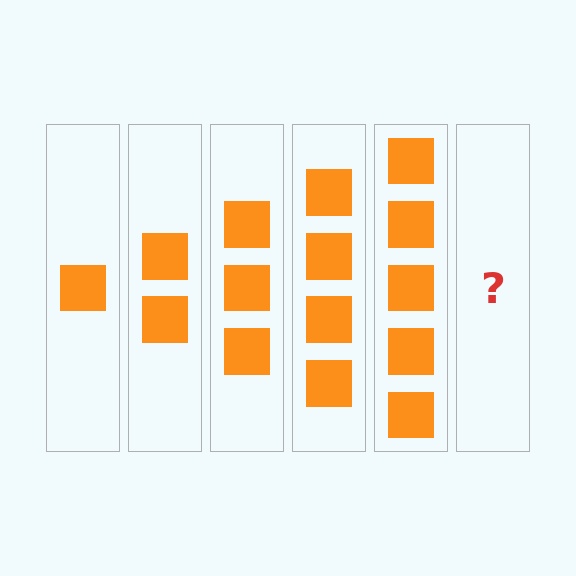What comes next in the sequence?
The next element should be 6 squares.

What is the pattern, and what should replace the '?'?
The pattern is that each step adds one more square. The '?' should be 6 squares.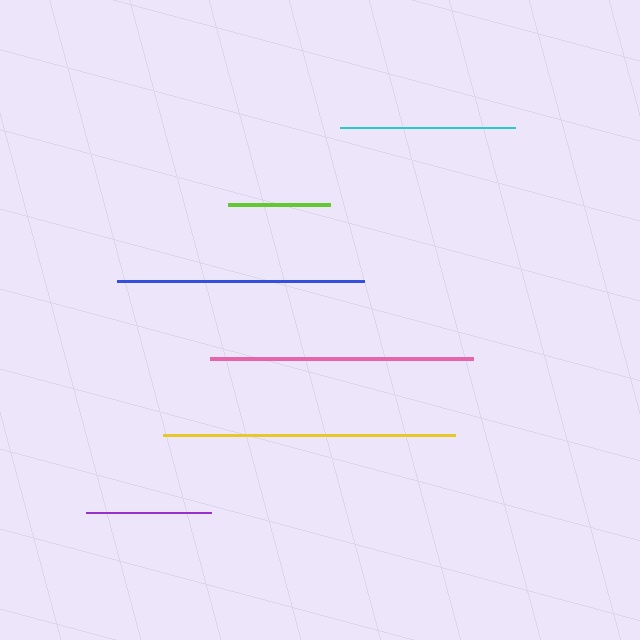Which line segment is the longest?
The yellow line is the longest at approximately 292 pixels.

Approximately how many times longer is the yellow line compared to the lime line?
The yellow line is approximately 2.8 times the length of the lime line.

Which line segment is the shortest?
The lime line is the shortest at approximately 103 pixels.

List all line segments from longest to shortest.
From longest to shortest: yellow, pink, blue, cyan, purple, lime.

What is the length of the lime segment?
The lime segment is approximately 103 pixels long.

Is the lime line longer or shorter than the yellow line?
The yellow line is longer than the lime line.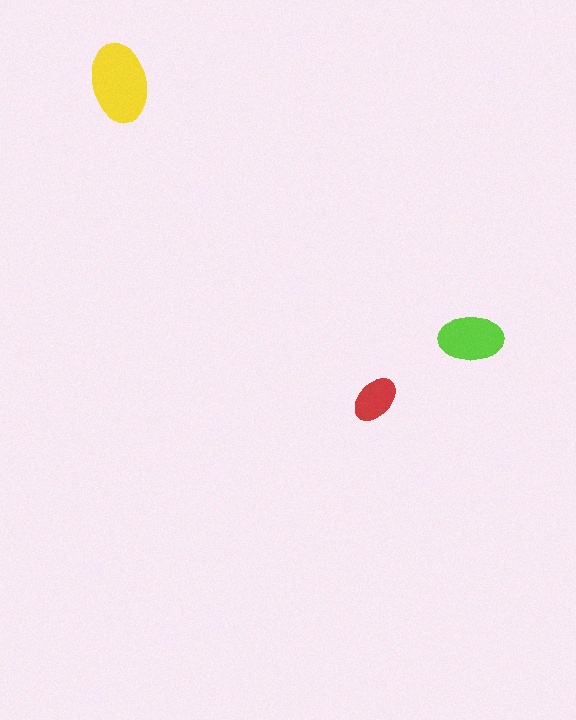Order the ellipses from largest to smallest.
the yellow one, the lime one, the red one.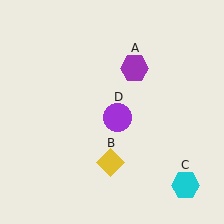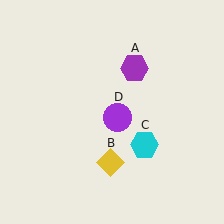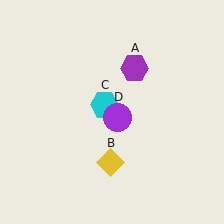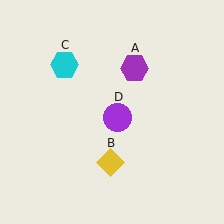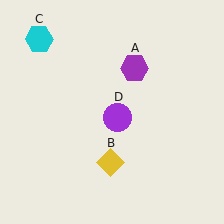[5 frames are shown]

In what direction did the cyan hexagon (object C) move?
The cyan hexagon (object C) moved up and to the left.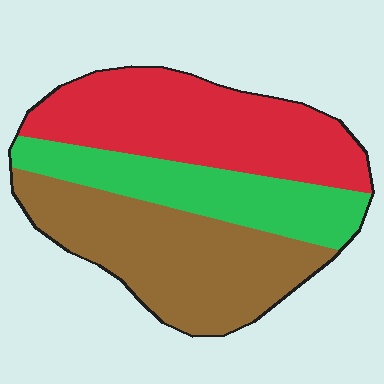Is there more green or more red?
Red.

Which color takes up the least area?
Green, at roughly 25%.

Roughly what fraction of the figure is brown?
Brown takes up about three eighths (3/8) of the figure.